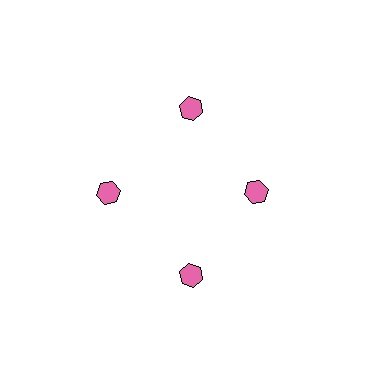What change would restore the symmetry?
The symmetry would be restored by moving it outward, back onto the ring so that all 4 hexagons sit at equal angles and equal distance from the center.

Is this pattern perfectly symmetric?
No. The 4 pink hexagons are arranged in a ring, but one element near the 3 o'clock position is pulled inward toward the center, breaking the 4-fold rotational symmetry.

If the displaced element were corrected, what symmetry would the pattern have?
It would have 4-fold rotational symmetry — the pattern would map onto itself every 90 degrees.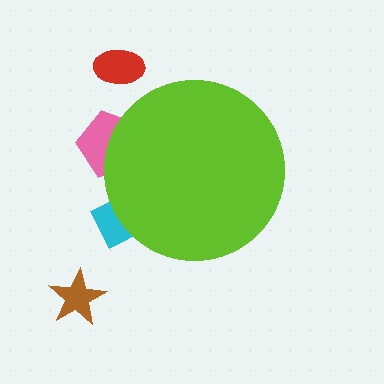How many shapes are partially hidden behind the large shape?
2 shapes are partially hidden.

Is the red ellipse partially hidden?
No, the red ellipse is fully visible.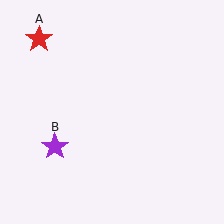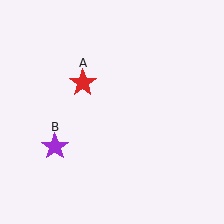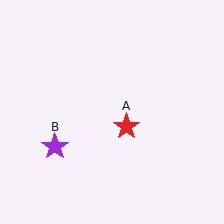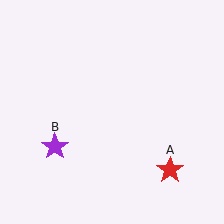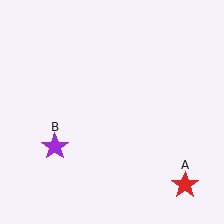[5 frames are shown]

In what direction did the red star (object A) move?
The red star (object A) moved down and to the right.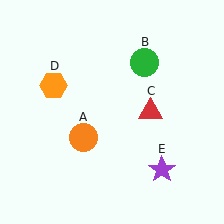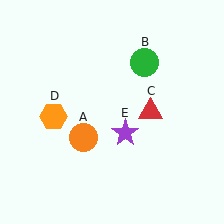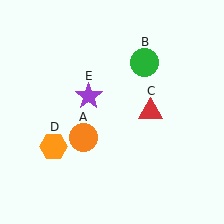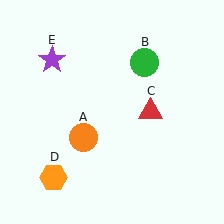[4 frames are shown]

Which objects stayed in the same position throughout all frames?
Orange circle (object A) and green circle (object B) and red triangle (object C) remained stationary.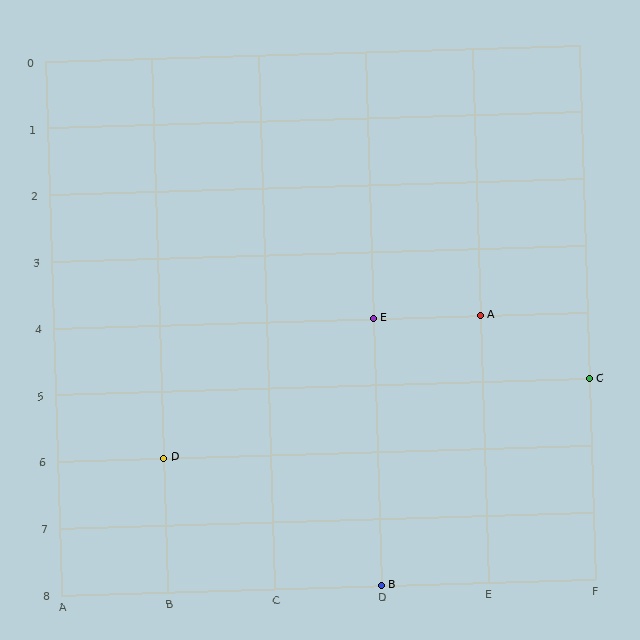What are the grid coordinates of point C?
Point C is at grid coordinates (F, 5).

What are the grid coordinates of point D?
Point D is at grid coordinates (B, 6).